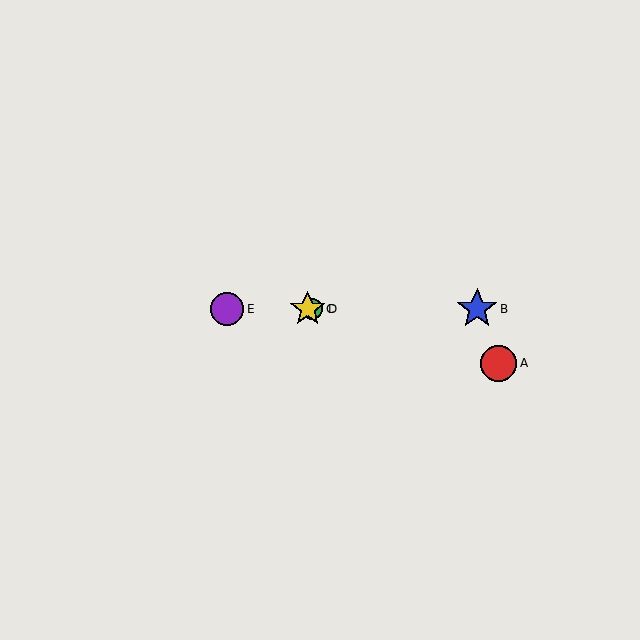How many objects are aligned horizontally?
4 objects (B, C, D, E) are aligned horizontally.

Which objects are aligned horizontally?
Objects B, C, D, E are aligned horizontally.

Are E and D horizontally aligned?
Yes, both are at y≈309.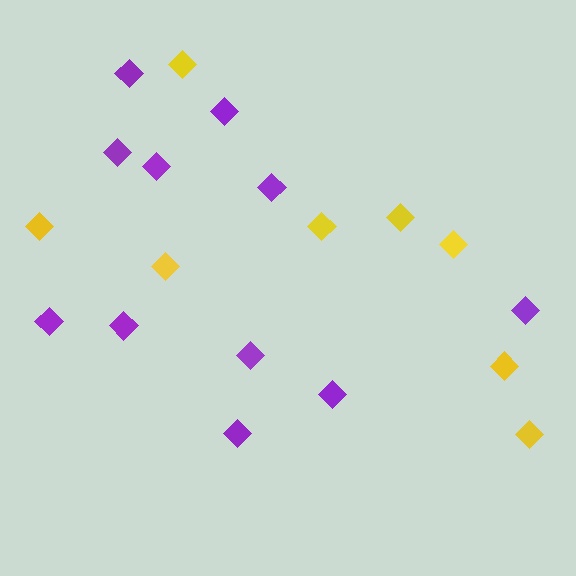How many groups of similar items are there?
There are 2 groups: one group of purple diamonds (11) and one group of yellow diamonds (8).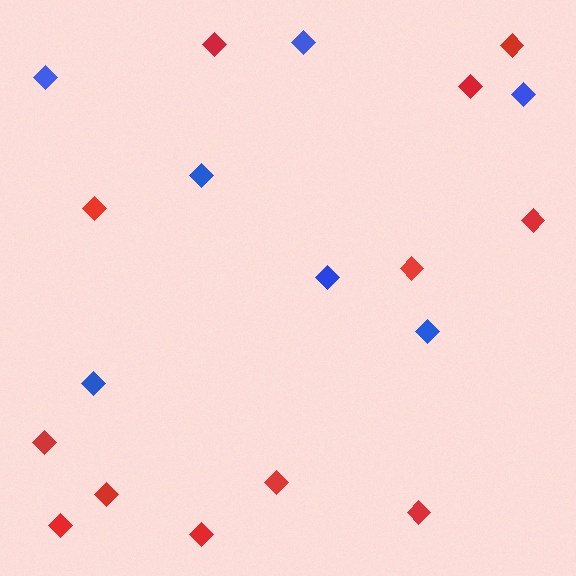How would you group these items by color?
There are 2 groups: one group of red diamonds (12) and one group of blue diamonds (7).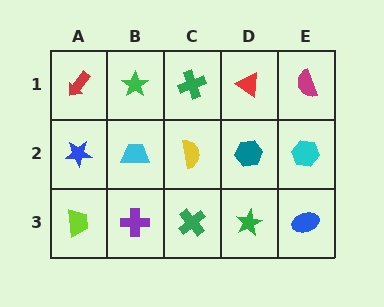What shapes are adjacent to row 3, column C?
A yellow semicircle (row 2, column C), a purple cross (row 3, column B), a green star (row 3, column D).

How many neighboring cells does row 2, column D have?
4.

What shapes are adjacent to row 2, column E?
A magenta semicircle (row 1, column E), a blue ellipse (row 3, column E), a teal hexagon (row 2, column D).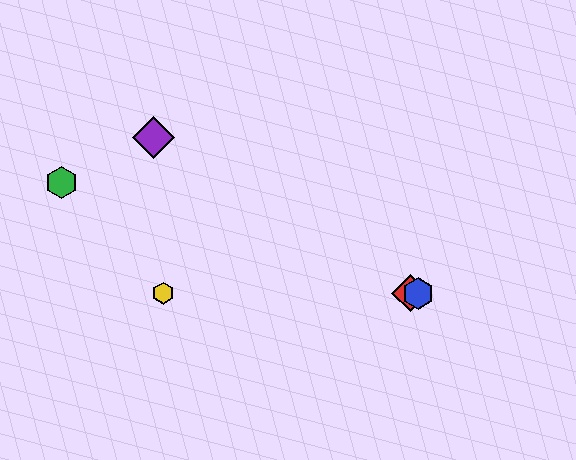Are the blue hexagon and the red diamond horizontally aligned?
Yes, both are at y≈293.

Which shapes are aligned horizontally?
The red diamond, the blue hexagon, the yellow hexagon are aligned horizontally.